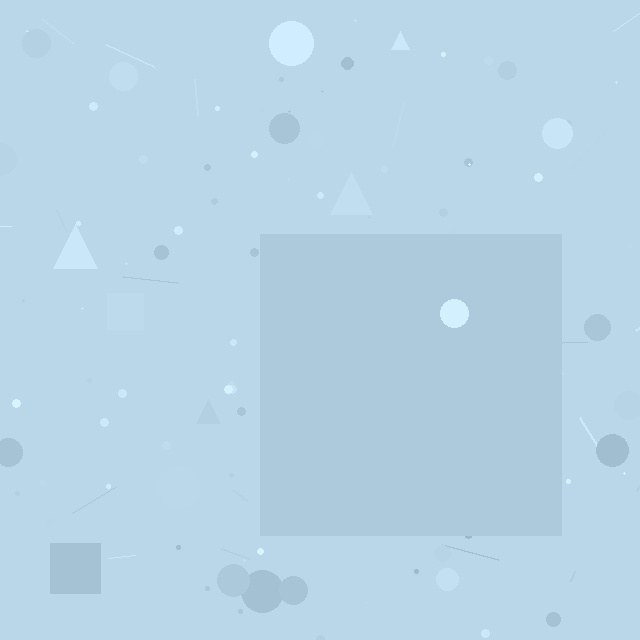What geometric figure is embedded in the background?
A square is embedded in the background.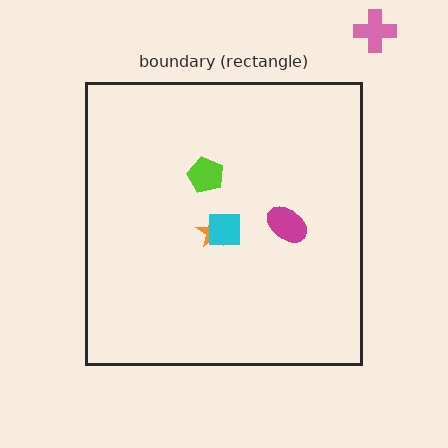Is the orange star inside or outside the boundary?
Inside.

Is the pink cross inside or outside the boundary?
Outside.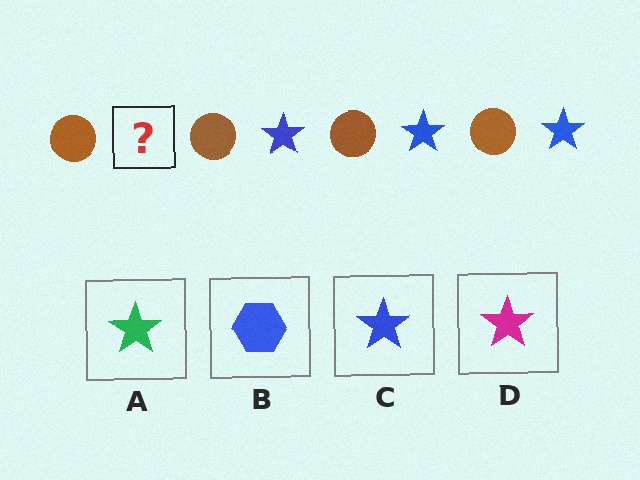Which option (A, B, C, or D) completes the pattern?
C.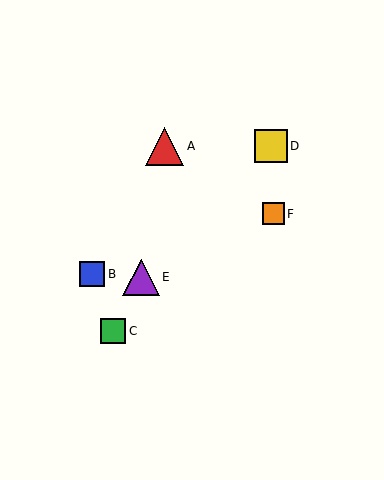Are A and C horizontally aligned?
No, A is at y≈146 and C is at y≈331.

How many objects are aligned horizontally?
2 objects (A, D) are aligned horizontally.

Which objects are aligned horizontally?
Objects A, D are aligned horizontally.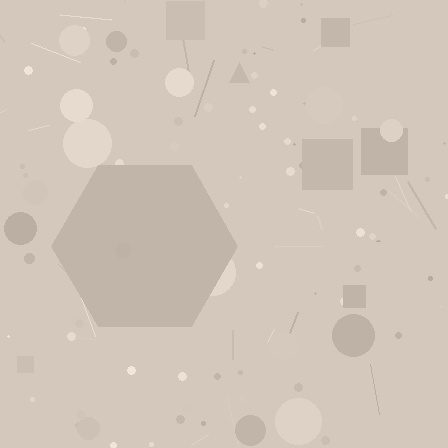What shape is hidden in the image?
A hexagon is hidden in the image.